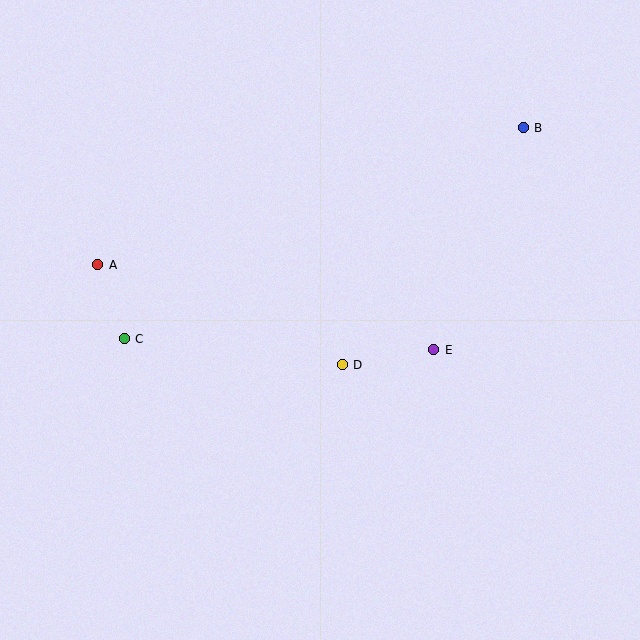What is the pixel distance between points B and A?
The distance between B and A is 447 pixels.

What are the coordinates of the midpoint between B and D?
The midpoint between B and D is at (433, 246).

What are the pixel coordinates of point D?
Point D is at (342, 365).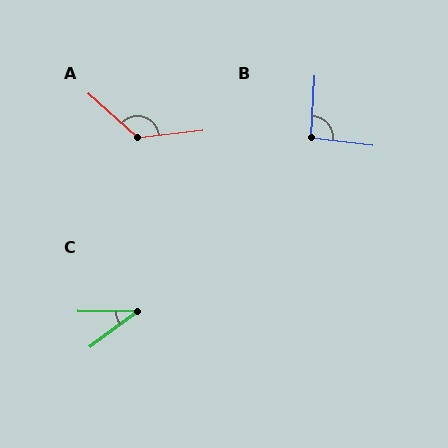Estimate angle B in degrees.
Approximately 94 degrees.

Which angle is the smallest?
C, at approximately 38 degrees.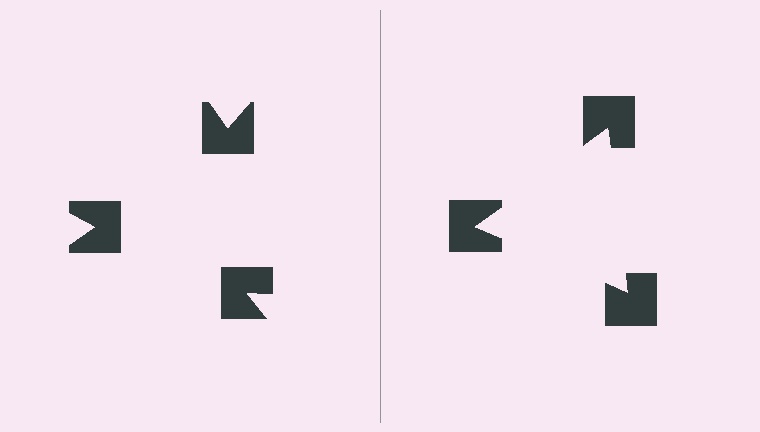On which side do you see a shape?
An illusory triangle appears on the right side. On the left side the wedge cuts are rotated, so no coherent shape forms.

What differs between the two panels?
The notched squares are positioned identically on both sides; only the wedge orientations differ. On the right they align to a triangle; on the left they are misaligned.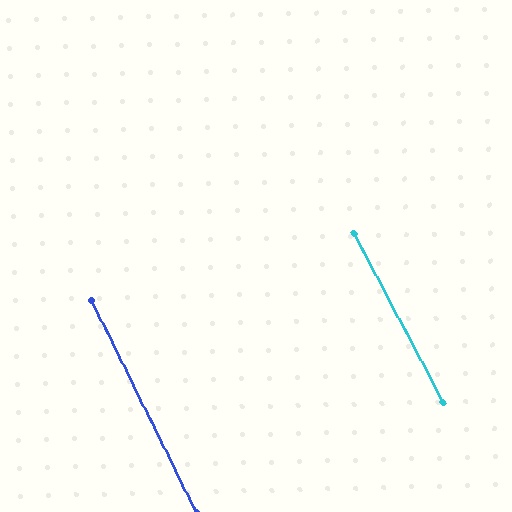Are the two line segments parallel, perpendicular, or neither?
Parallel — their directions differ by only 1.2°.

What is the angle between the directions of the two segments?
Approximately 1 degree.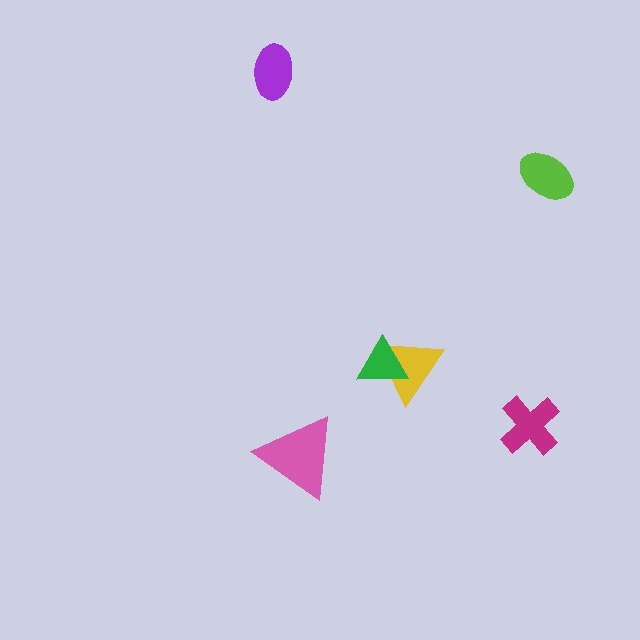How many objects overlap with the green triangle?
1 object overlaps with the green triangle.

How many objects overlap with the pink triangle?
0 objects overlap with the pink triangle.